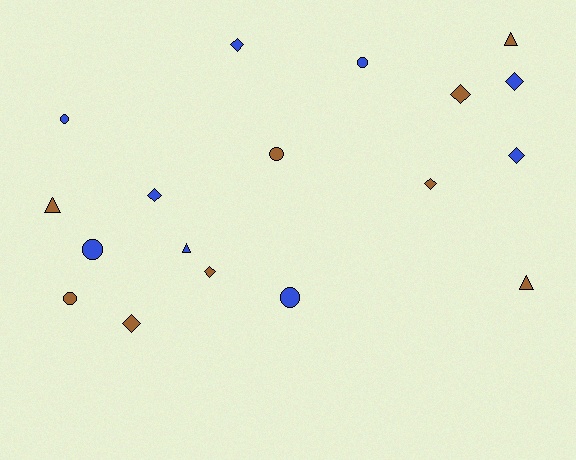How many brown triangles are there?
There are 3 brown triangles.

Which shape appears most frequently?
Diamond, with 8 objects.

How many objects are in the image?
There are 18 objects.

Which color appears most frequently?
Brown, with 9 objects.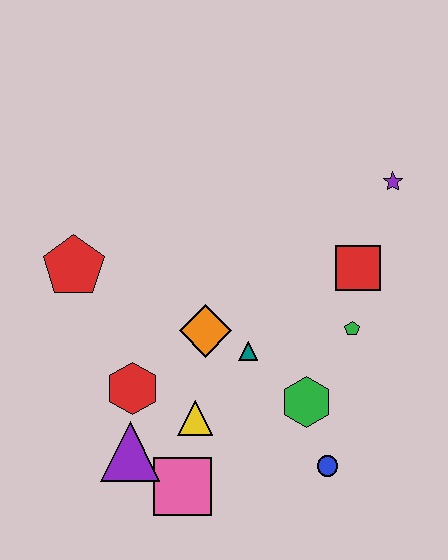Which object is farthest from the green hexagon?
The red pentagon is farthest from the green hexagon.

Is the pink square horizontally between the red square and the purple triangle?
Yes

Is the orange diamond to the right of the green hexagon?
No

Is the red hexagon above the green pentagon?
No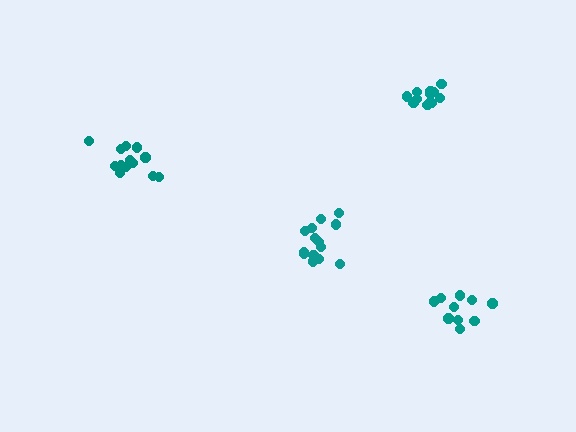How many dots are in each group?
Group 1: 13 dots, Group 2: 10 dots, Group 3: 14 dots, Group 4: 13 dots (50 total).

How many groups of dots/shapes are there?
There are 4 groups.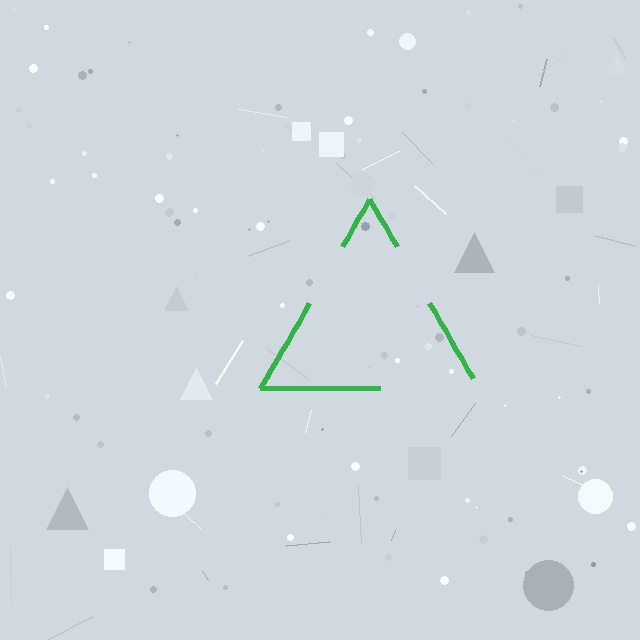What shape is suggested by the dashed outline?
The dashed outline suggests a triangle.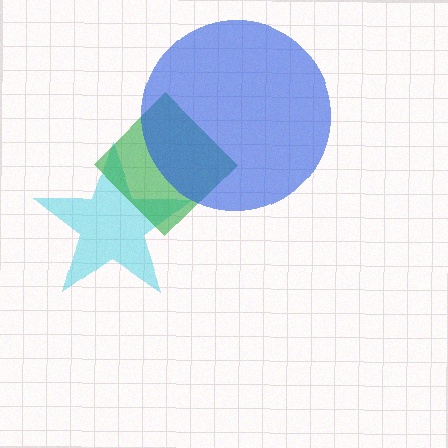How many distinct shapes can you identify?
There are 3 distinct shapes: a cyan star, a green diamond, a blue circle.